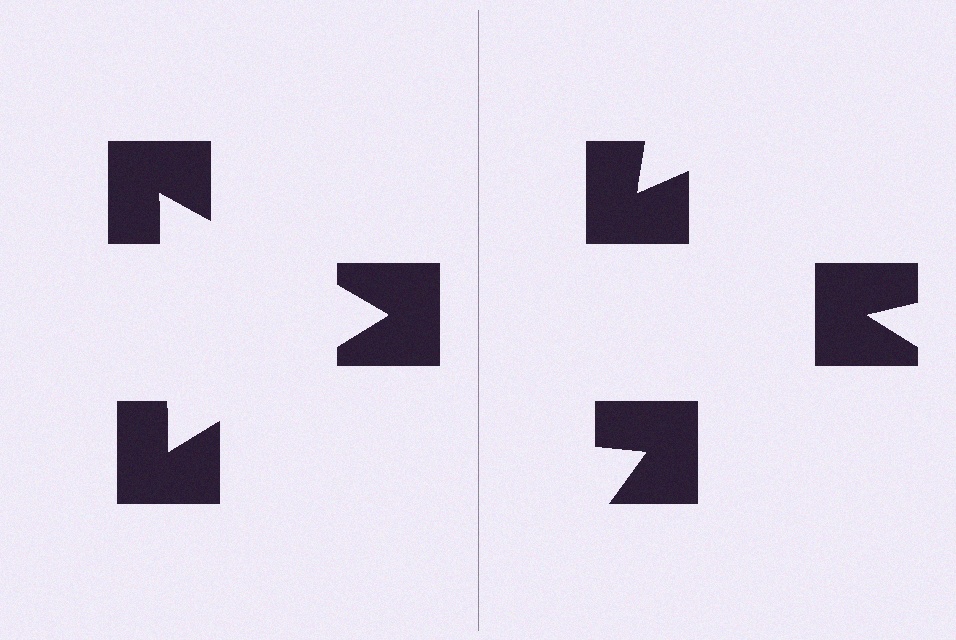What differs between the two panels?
The notched squares are positioned identically on both sides; only the wedge orientations differ. On the left they align to a triangle; on the right they are misaligned.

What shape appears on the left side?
An illusory triangle.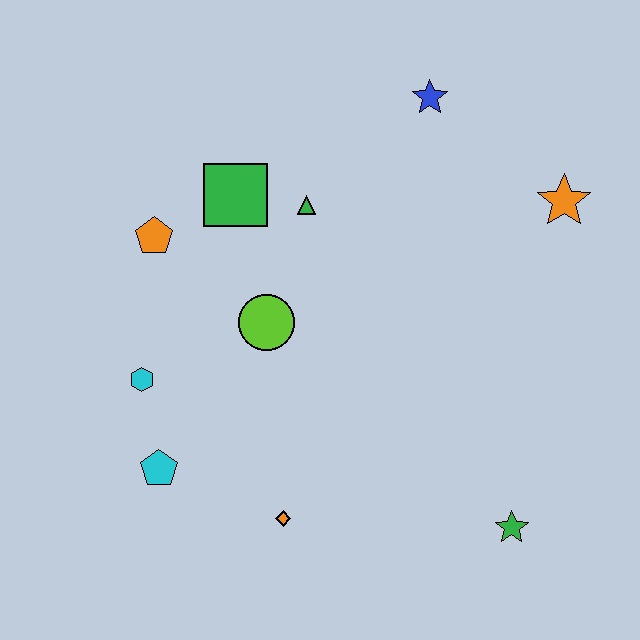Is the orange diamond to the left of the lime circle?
No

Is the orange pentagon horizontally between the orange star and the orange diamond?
No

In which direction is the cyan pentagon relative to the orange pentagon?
The cyan pentagon is below the orange pentagon.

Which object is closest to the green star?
The orange diamond is closest to the green star.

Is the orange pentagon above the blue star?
No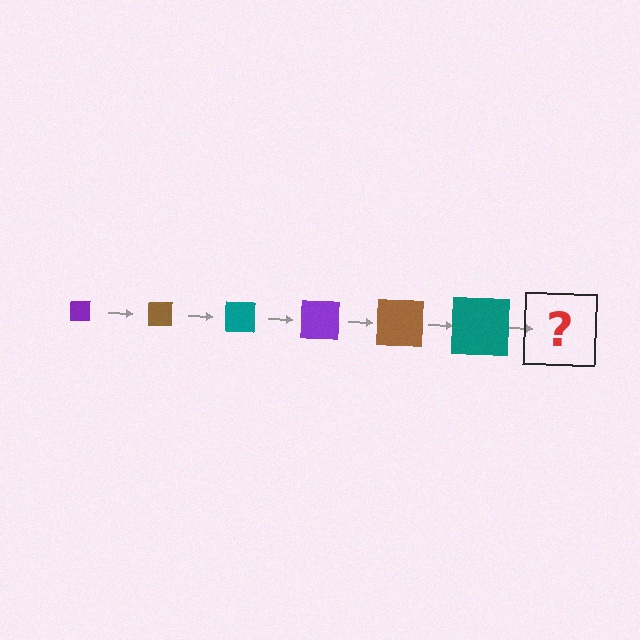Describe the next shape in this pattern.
It should be a purple square, larger than the previous one.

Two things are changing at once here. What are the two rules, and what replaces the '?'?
The two rules are that the square grows larger each step and the color cycles through purple, brown, and teal. The '?' should be a purple square, larger than the previous one.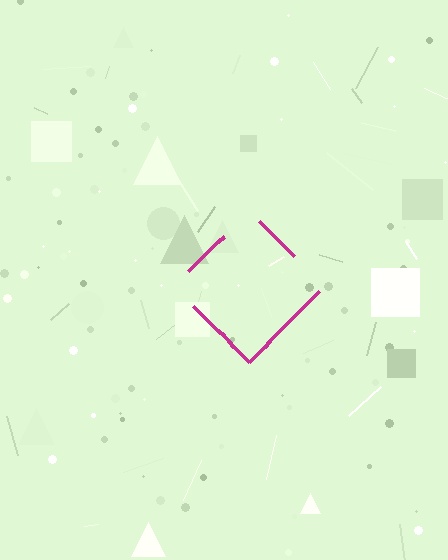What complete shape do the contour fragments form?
The contour fragments form a diamond.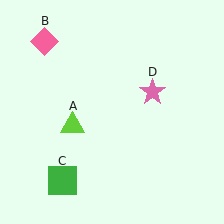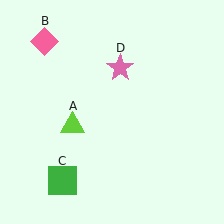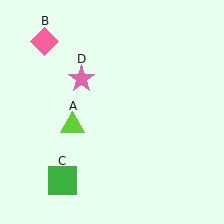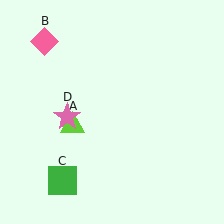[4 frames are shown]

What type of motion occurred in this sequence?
The pink star (object D) rotated counterclockwise around the center of the scene.